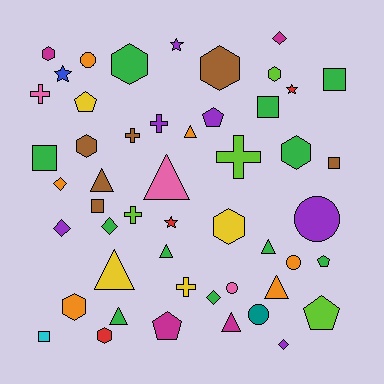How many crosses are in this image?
There are 6 crosses.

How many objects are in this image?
There are 50 objects.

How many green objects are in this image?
There are 11 green objects.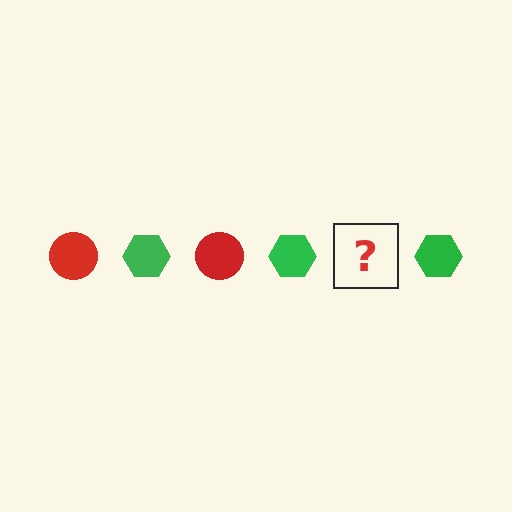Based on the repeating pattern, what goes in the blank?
The blank should be a red circle.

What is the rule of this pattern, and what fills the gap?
The rule is that the pattern alternates between red circle and green hexagon. The gap should be filled with a red circle.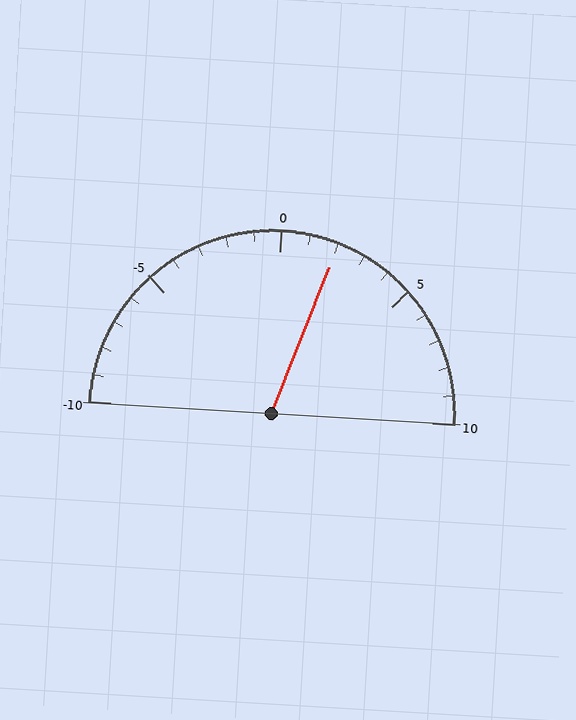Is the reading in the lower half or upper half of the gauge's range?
The reading is in the upper half of the range (-10 to 10).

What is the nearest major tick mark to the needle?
The nearest major tick mark is 0.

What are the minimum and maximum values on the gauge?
The gauge ranges from -10 to 10.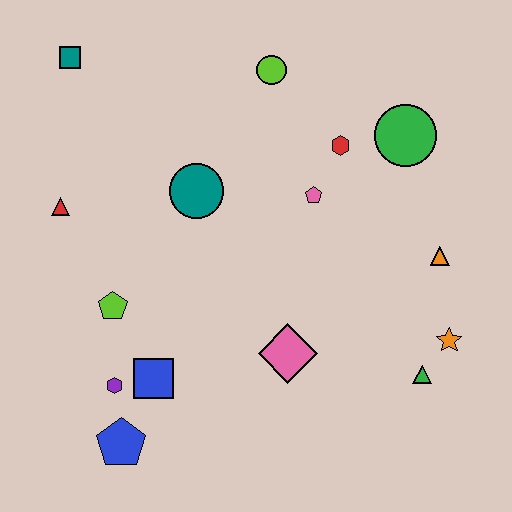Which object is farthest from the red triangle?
The orange star is farthest from the red triangle.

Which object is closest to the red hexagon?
The pink pentagon is closest to the red hexagon.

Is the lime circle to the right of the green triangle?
No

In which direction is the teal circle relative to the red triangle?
The teal circle is to the right of the red triangle.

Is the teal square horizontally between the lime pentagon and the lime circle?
No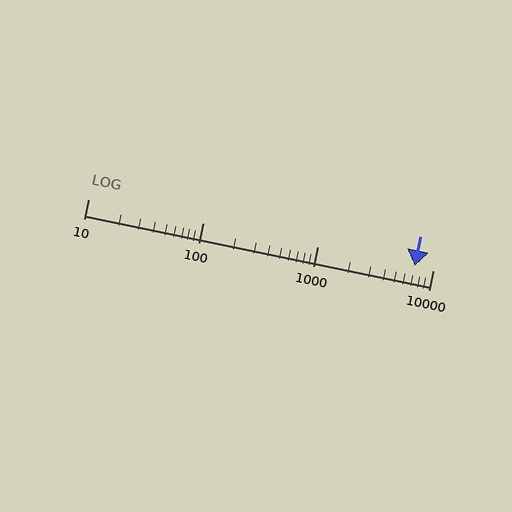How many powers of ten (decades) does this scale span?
The scale spans 3 decades, from 10 to 10000.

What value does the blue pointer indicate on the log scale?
The pointer indicates approximately 7000.